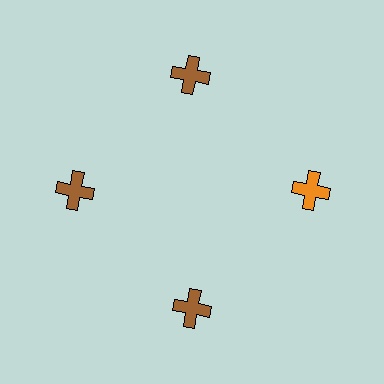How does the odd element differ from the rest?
It has a different color: orange instead of brown.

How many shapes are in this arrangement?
There are 4 shapes arranged in a ring pattern.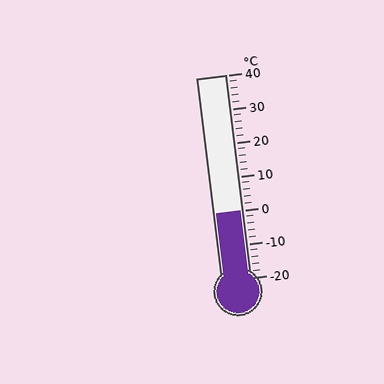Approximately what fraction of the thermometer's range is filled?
The thermometer is filled to approximately 35% of its range.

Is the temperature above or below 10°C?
The temperature is below 10°C.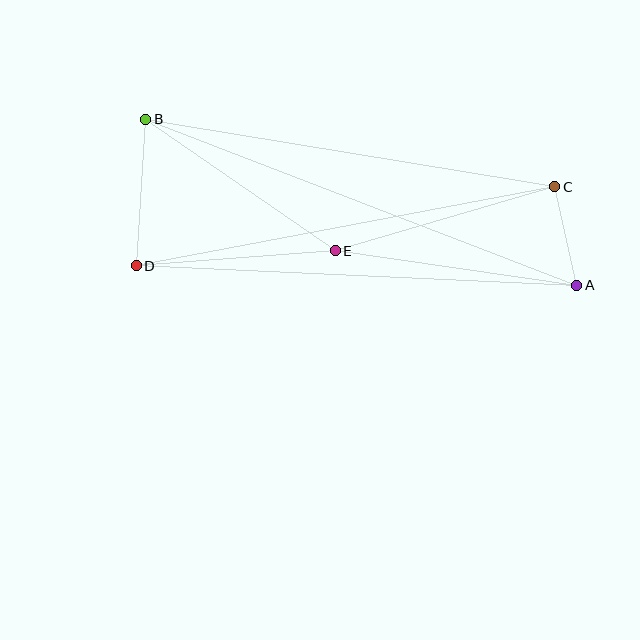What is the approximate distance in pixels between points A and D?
The distance between A and D is approximately 441 pixels.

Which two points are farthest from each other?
Points A and B are farthest from each other.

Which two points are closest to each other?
Points A and C are closest to each other.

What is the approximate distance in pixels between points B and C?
The distance between B and C is approximately 414 pixels.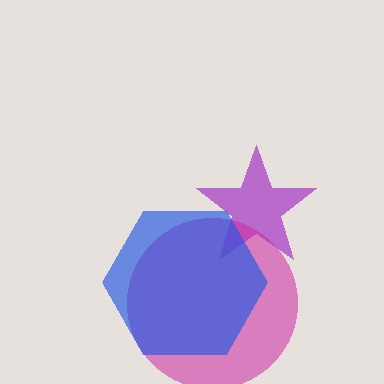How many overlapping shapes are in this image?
There are 3 overlapping shapes in the image.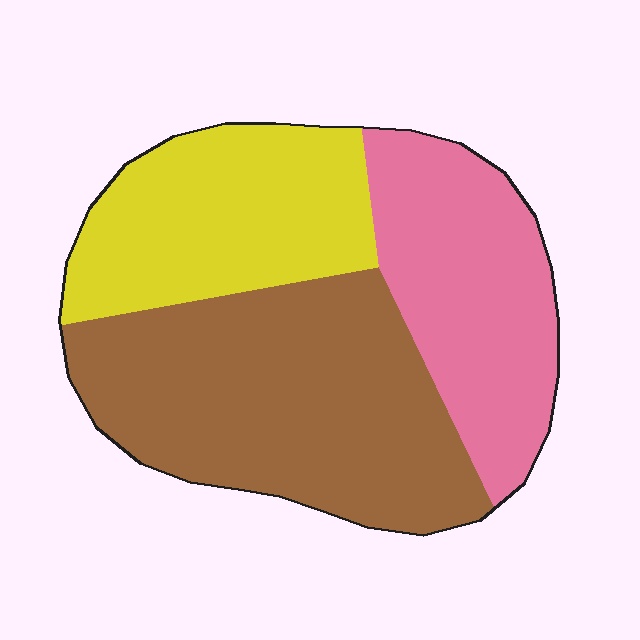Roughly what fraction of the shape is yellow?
Yellow covers about 30% of the shape.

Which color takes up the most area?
Brown, at roughly 45%.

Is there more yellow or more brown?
Brown.